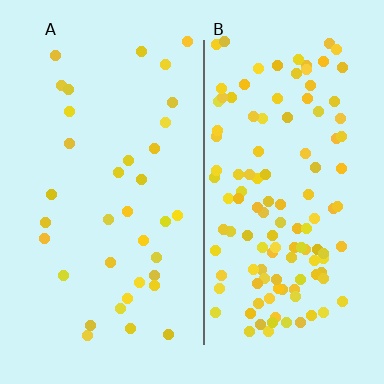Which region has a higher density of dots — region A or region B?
B (the right).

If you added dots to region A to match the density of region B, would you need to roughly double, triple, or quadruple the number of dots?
Approximately triple.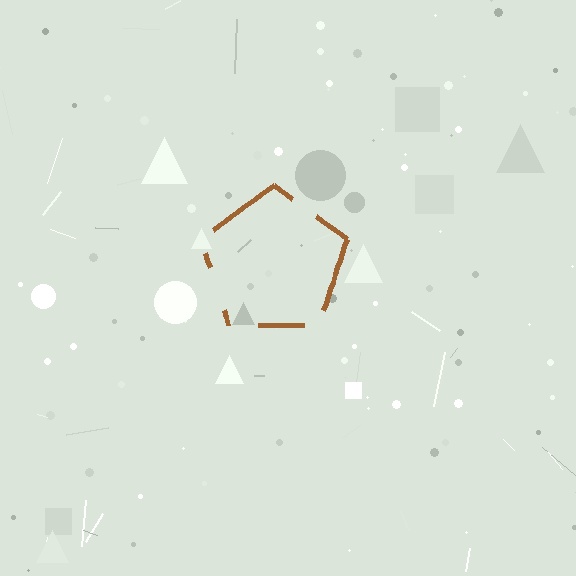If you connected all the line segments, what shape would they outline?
They would outline a pentagon.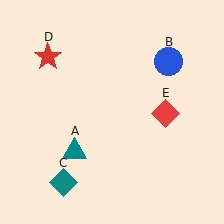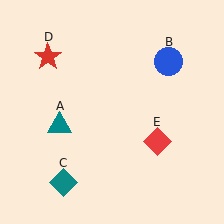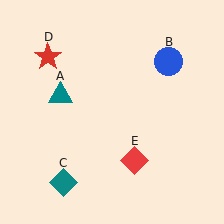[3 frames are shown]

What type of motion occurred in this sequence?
The teal triangle (object A), red diamond (object E) rotated clockwise around the center of the scene.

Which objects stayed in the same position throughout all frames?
Blue circle (object B) and teal diamond (object C) and red star (object D) remained stationary.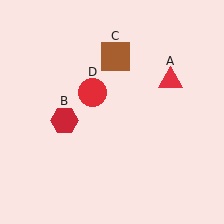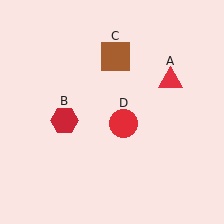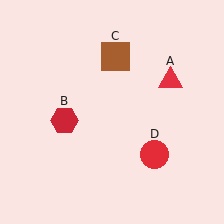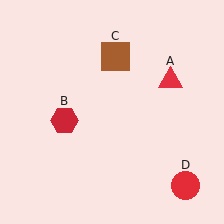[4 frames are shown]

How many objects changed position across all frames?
1 object changed position: red circle (object D).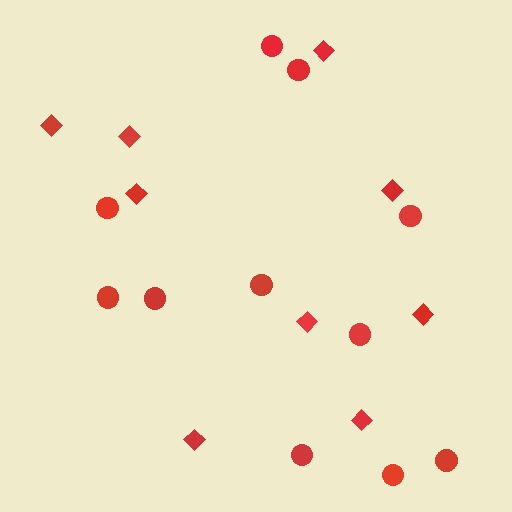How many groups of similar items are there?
There are 2 groups: one group of diamonds (9) and one group of circles (11).